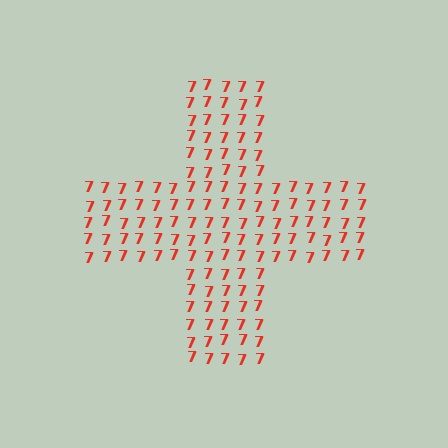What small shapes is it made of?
It is made of small digit 7's.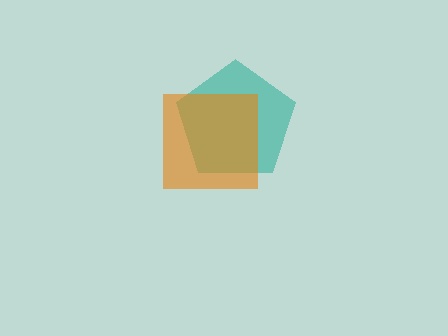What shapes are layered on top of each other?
The layered shapes are: a teal pentagon, an orange square.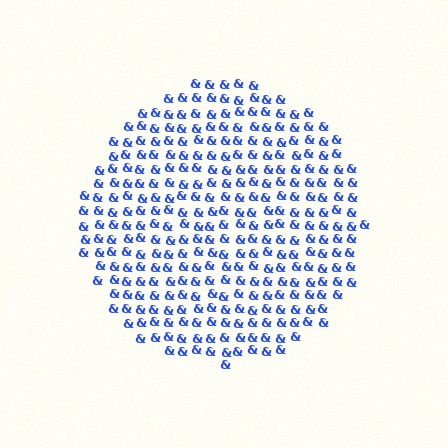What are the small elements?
The small elements are ampersands.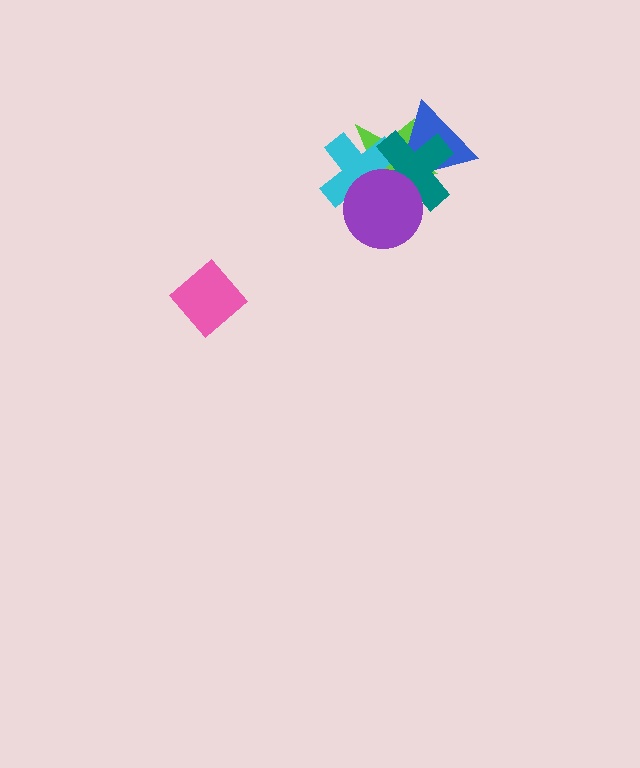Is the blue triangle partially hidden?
Yes, it is partially covered by another shape.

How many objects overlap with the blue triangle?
3 objects overlap with the blue triangle.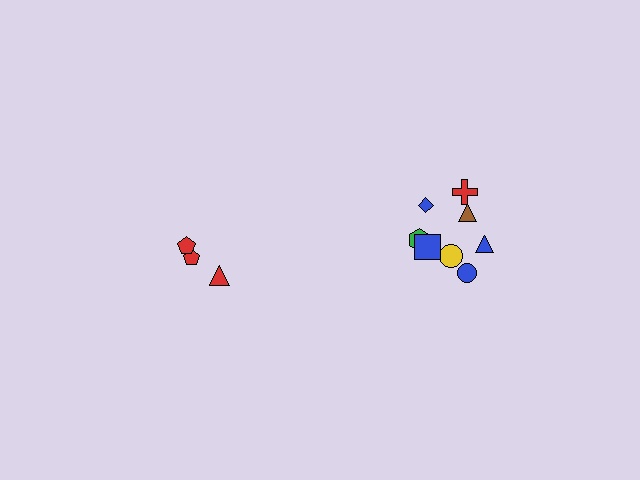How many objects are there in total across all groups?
There are 11 objects.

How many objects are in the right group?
There are 8 objects.